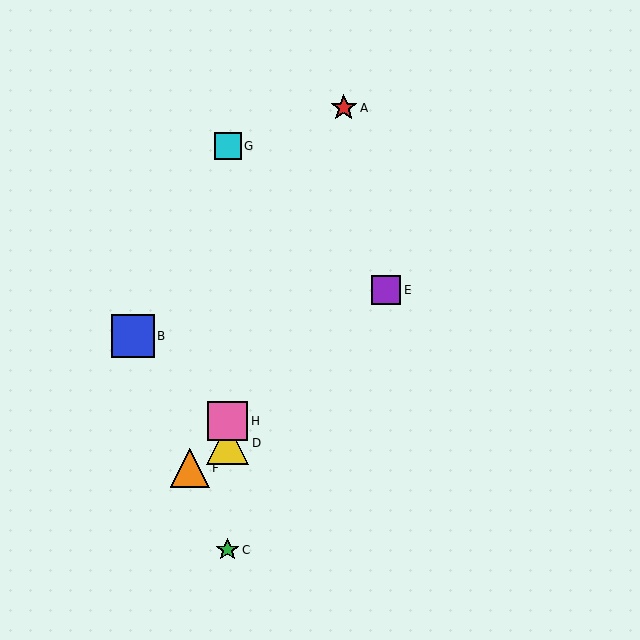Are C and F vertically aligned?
No, C is at x≈228 and F is at x≈190.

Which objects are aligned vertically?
Objects C, D, G, H are aligned vertically.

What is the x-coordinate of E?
Object E is at x≈386.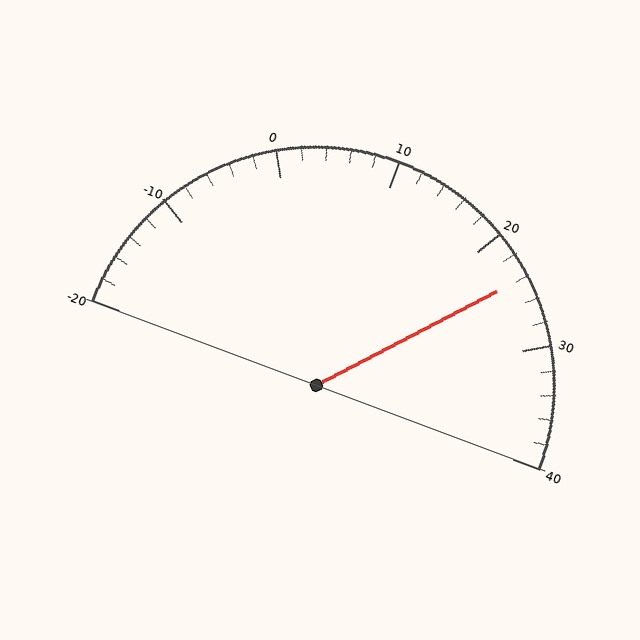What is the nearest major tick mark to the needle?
The nearest major tick mark is 20.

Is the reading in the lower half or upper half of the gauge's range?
The reading is in the upper half of the range (-20 to 40).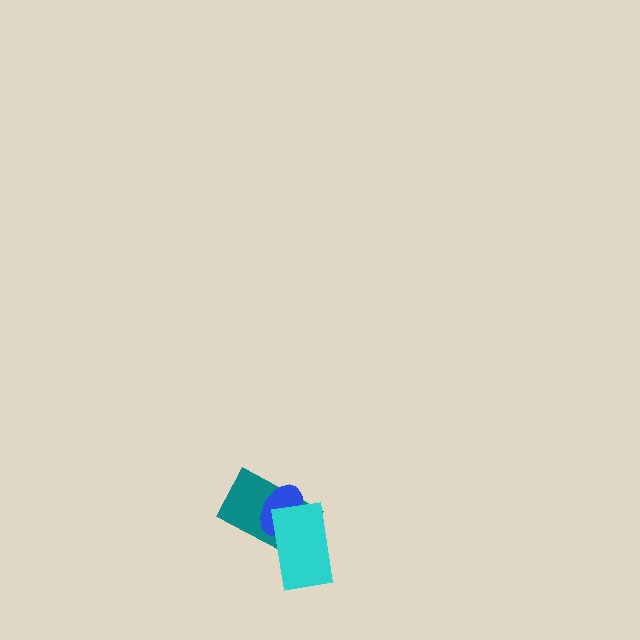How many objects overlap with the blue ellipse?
2 objects overlap with the blue ellipse.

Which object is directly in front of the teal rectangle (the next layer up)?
The blue ellipse is directly in front of the teal rectangle.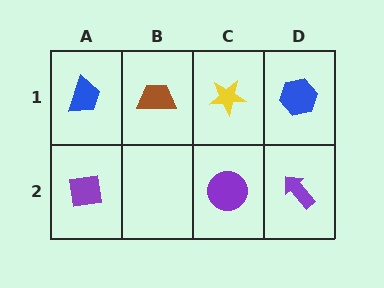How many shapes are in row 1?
4 shapes.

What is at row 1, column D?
A blue hexagon.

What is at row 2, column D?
A purple arrow.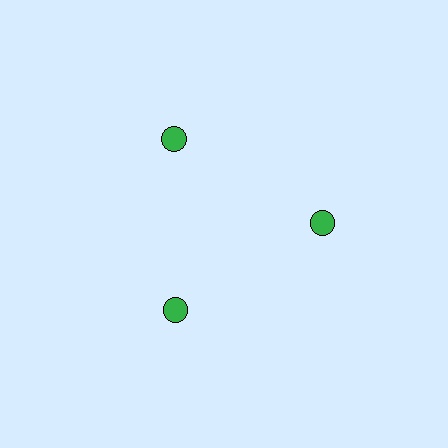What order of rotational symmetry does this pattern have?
This pattern has 3-fold rotational symmetry.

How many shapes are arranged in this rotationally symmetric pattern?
There are 3 shapes, arranged in 3 groups of 1.